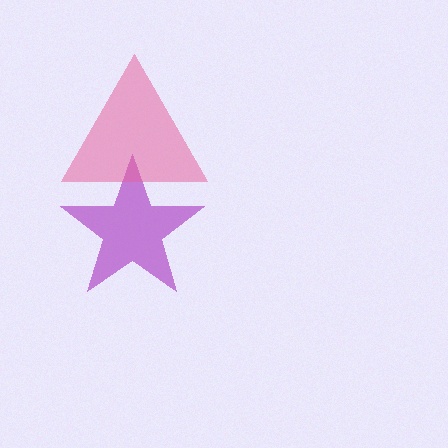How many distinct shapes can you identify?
There are 2 distinct shapes: a purple star, a pink triangle.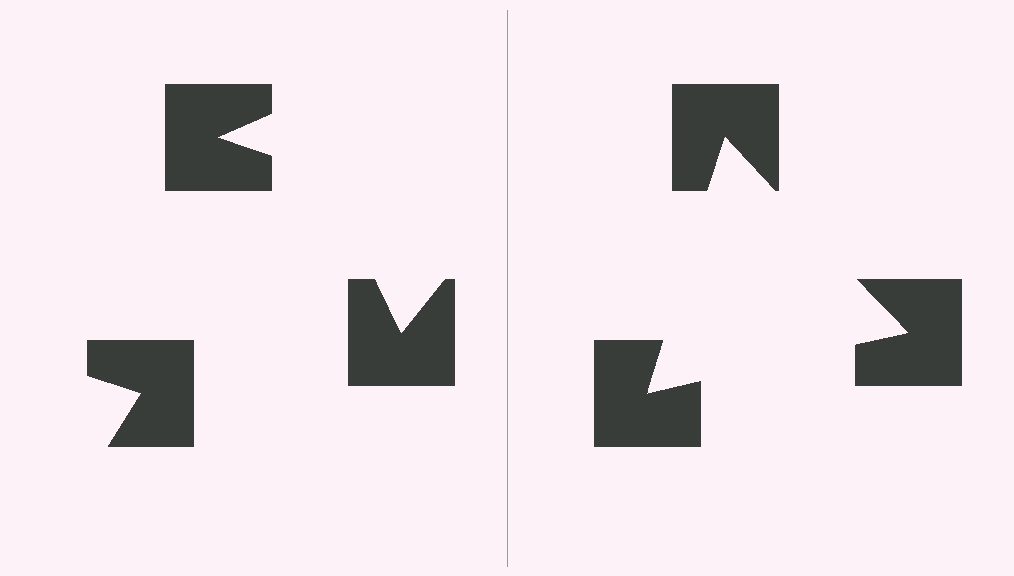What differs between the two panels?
The notched squares are positioned identically on both sides; only the wedge orientations differ. On the right they align to a triangle; on the left they are misaligned.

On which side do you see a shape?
An illusory triangle appears on the right side. On the left side the wedge cuts are rotated, so no coherent shape forms.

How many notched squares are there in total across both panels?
6 — 3 on each side.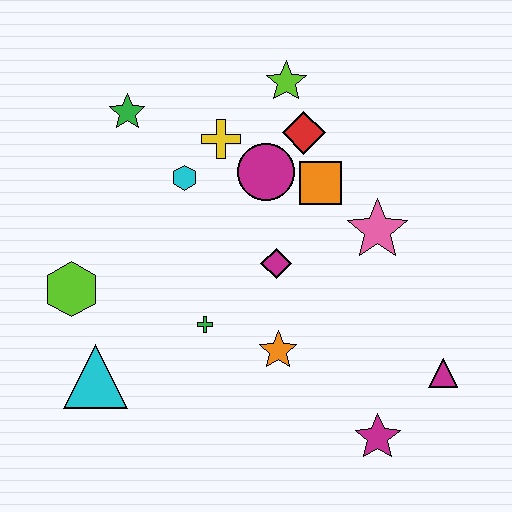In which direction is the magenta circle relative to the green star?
The magenta circle is to the right of the green star.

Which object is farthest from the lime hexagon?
The magenta triangle is farthest from the lime hexagon.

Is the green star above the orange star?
Yes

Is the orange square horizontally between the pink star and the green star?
Yes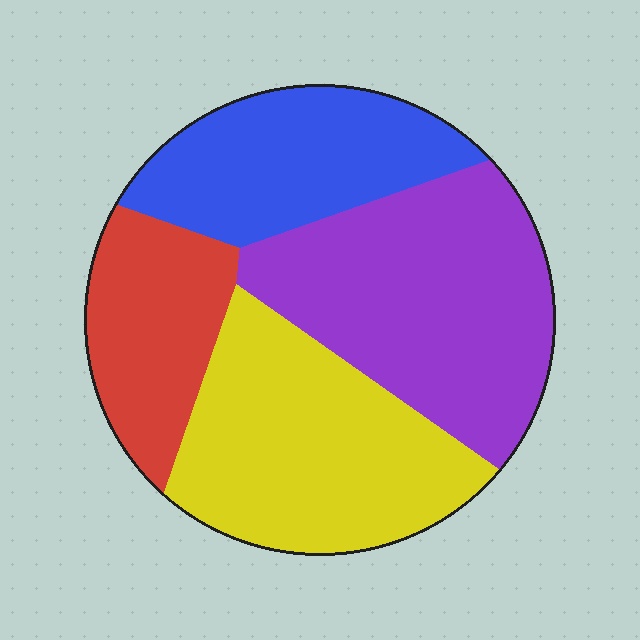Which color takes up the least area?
Red, at roughly 15%.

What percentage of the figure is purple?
Purple covers around 35% of the figure.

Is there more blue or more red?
Blue.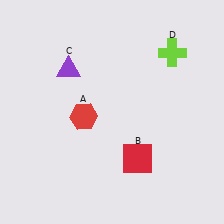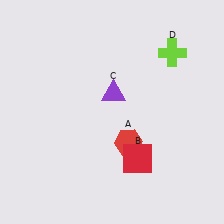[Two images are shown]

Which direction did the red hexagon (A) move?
The red hexagon (A) moved right.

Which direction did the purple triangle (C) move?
The purple triangle (C) moved right.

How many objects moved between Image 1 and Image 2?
2 objects moved between the two images.